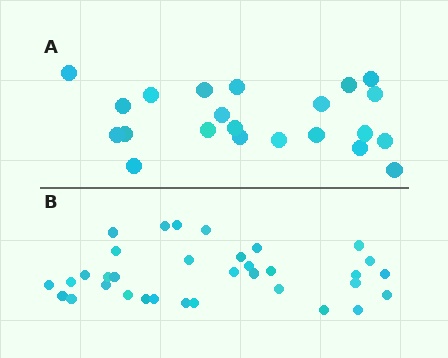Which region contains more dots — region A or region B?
Region B (the bottom region) has more dots.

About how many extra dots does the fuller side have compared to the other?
Region B has roughly 12 or so more dots than region A.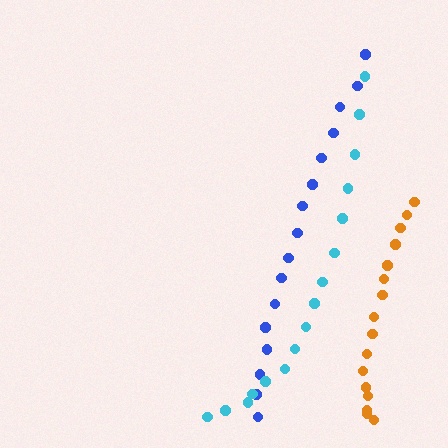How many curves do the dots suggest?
There are 3 distinct paths.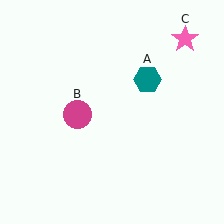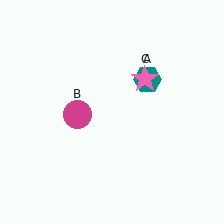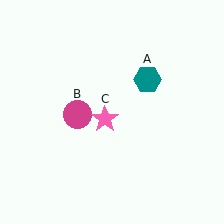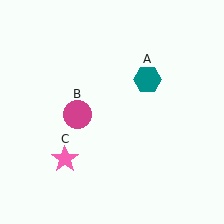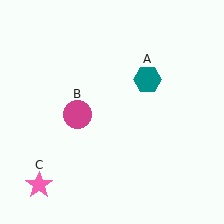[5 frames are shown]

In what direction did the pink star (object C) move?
The pink star (object C) moved down and to the left.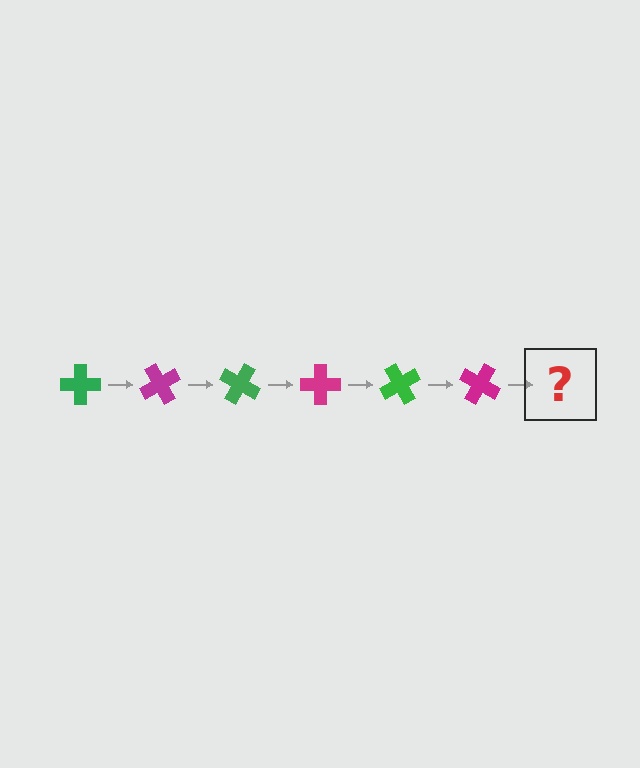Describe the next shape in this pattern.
It should be a green cross, rotated 360 degrees from the start.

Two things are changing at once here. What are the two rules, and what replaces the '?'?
The two rules are that it rotates 60 degrees each step and the color cycles through green and magenta. The '?' should be a green cross, rotated 360 degrees from the start.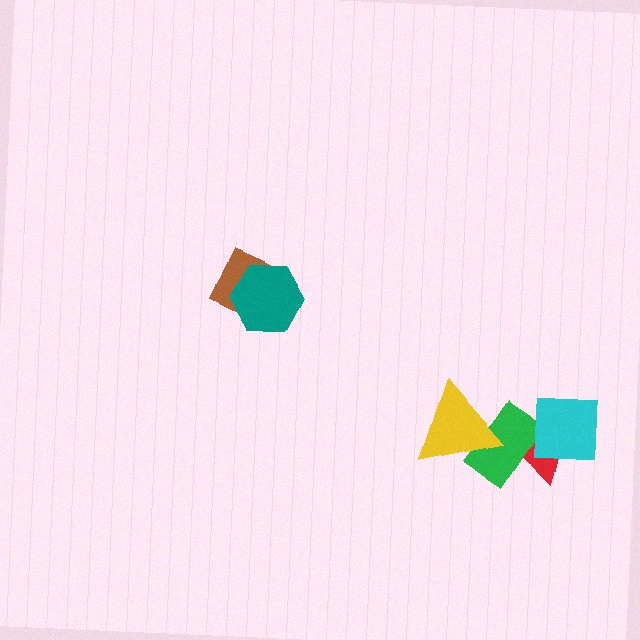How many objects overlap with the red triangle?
2 objects overlap with the red triangle.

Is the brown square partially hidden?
Yes, it is partially covered by another shape.